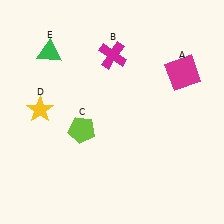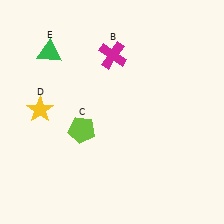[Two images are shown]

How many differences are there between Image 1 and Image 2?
There is 1 difference between the two images.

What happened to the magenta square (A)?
The magenta square (A) was removed in Image 2. It was in the top-right area of Image 1.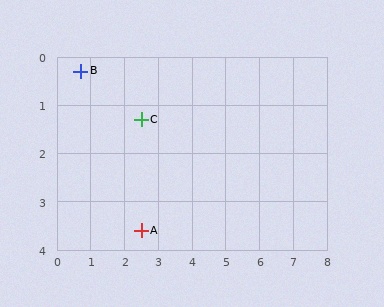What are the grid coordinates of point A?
Point A is at approximately (2.5, 3.6).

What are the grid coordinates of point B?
Point B is at approximately (0.7, 0.3).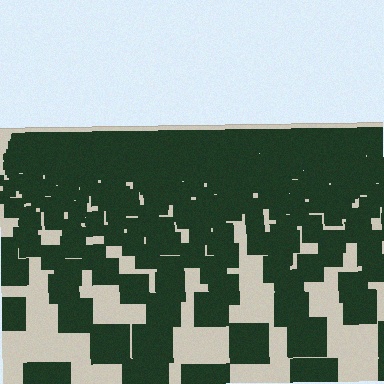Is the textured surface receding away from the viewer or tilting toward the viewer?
The surface is receding away from the viewer. Texture elements get smaller and denser toward the top.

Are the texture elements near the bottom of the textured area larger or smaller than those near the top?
Larger. Near the bottom, elements are closer to the viewer and appear at a bigger on-screen size.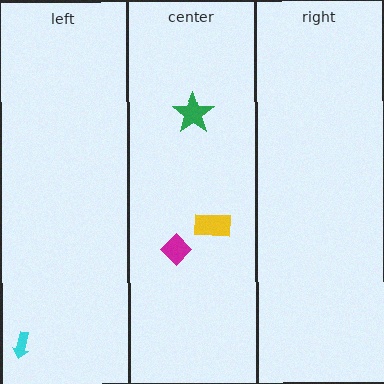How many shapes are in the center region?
3.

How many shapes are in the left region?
1.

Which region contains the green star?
The center region.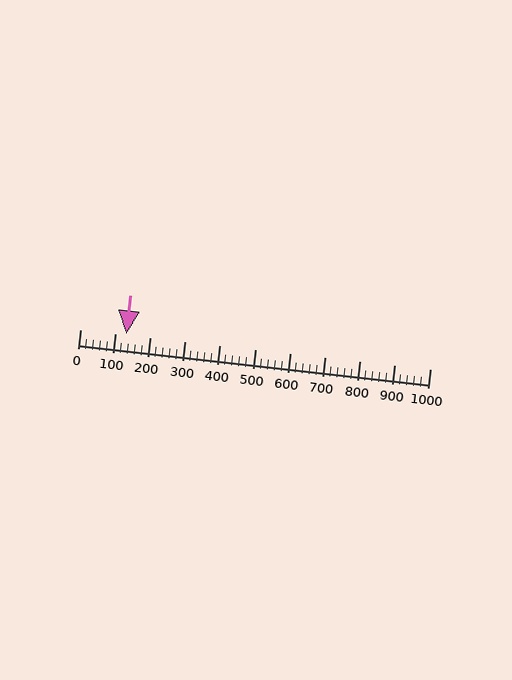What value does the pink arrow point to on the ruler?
The pink arrow points to approximately 132.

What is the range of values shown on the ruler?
The ruler shows values from 0 to 1000.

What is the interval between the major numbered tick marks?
The major tick marks are spaced 100 units apart.